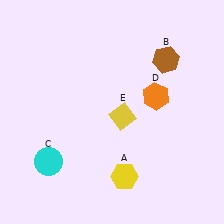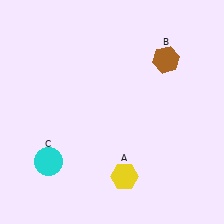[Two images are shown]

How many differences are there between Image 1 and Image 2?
There are 2 differences between the two images.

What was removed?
The orange hexagon (D), the yellow diamond (E) were removed in Image 2.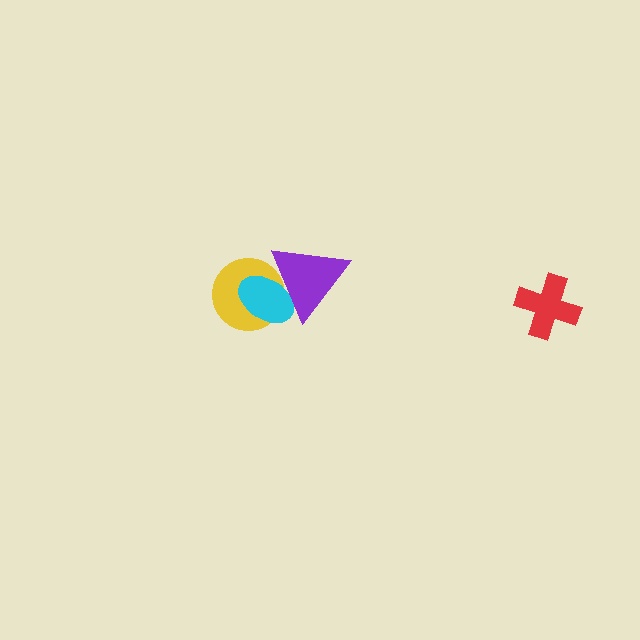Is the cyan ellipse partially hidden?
Yes, it is partially covered by another shape.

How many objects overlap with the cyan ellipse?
2 objects overlap with the cyan ellipse.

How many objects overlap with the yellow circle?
2 objects overlap with the yellow circle.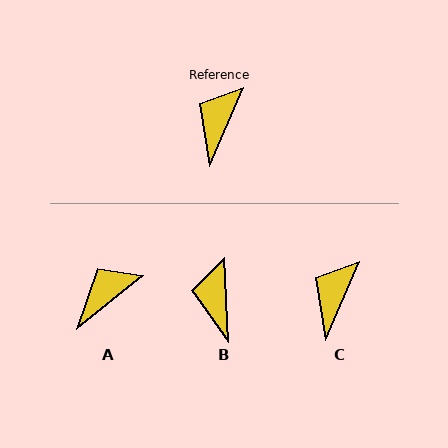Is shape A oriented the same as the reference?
No, it is off by about 28 degrees.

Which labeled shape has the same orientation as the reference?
C.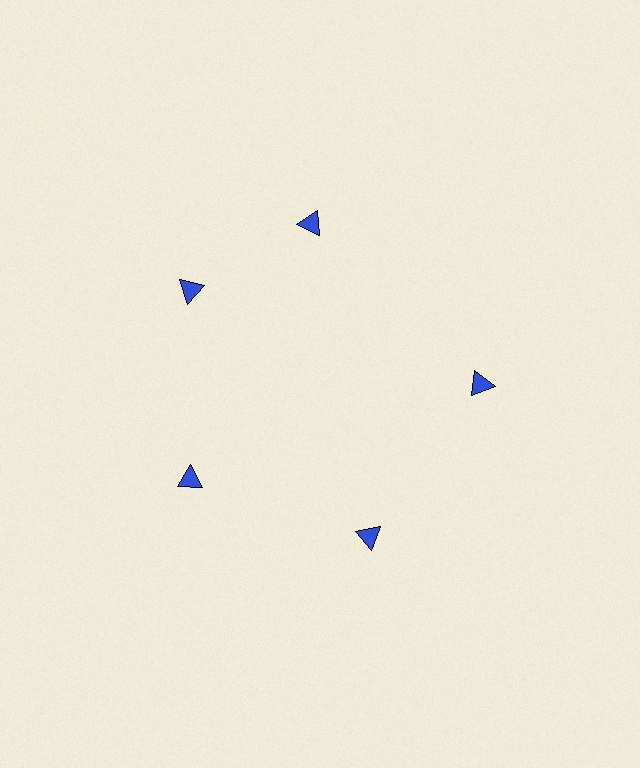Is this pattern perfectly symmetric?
No. The 5 blue triangles are arranged in a ring, but one element near the 1 o'clock position is rotated out of alignment along the ring, breaking the 5-fold rotational symmetry.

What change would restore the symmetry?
The symmetry would be restored by rotating it back into even spacing with its neighbors so that all 5 triangles sit at equal angles and equal distance from the center.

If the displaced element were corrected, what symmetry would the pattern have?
It would have 5-fold rotational symmetry — the pattern would map onto itself every 72 degrees.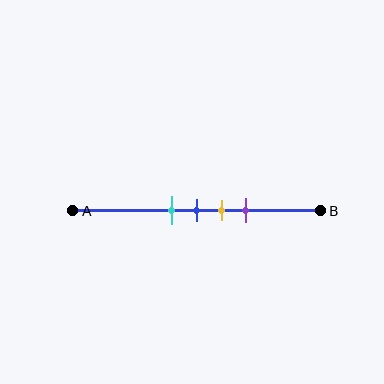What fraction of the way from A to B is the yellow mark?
The yellow mark is approximately 60% (0.6) of the way from A to B.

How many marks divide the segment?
There are 4 marks dividing the segment.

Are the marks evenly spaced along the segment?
Yes, the marks are approximately evenly spaced.